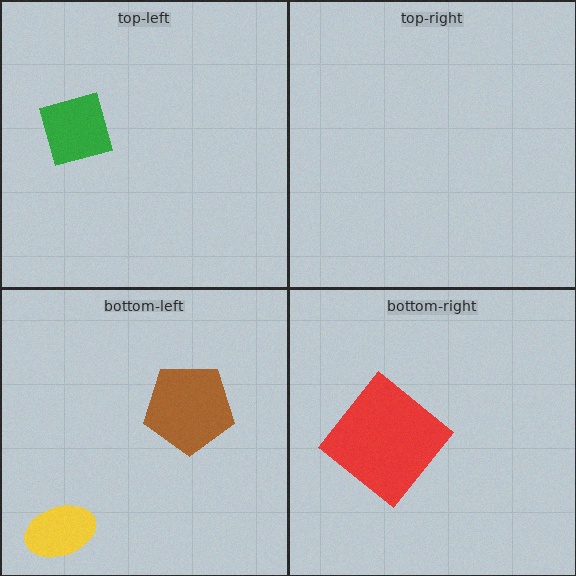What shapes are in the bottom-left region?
The yellow ellipse, the brown pentagon.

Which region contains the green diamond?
The top-left region.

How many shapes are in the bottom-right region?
1.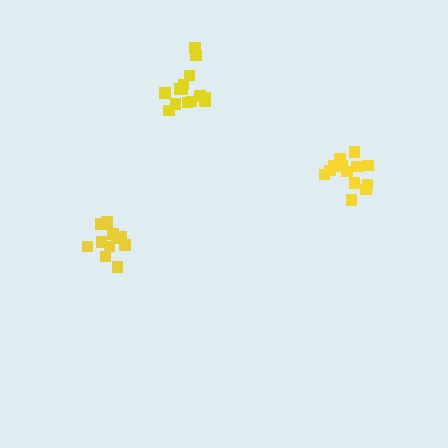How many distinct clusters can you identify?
There are 3 distinct clusters.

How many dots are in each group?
Group 1: 14 dots, Group 2: 13 dots, Group 3: 12 dots (39 total).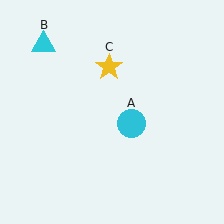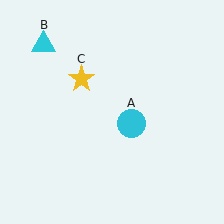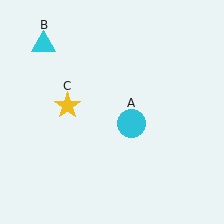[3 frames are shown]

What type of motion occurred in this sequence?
The yellow star (object C) rotated counterclockwise around the center of the scene.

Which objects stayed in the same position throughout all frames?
Cyan circle (object A) and cyan triangle (object B) remained stationary.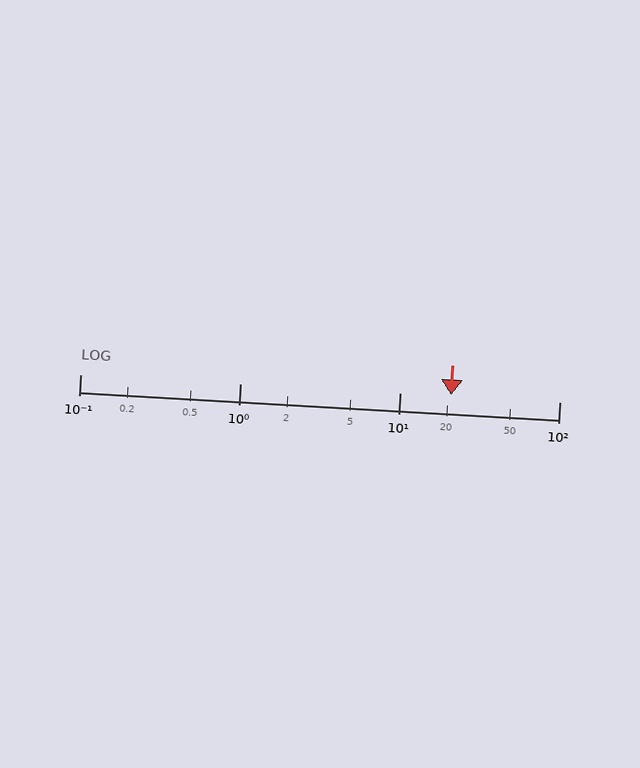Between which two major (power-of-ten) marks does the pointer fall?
The pointer is between 10 and 100.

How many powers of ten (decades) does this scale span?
The scale spans 3 decades, from 0.1 to 100.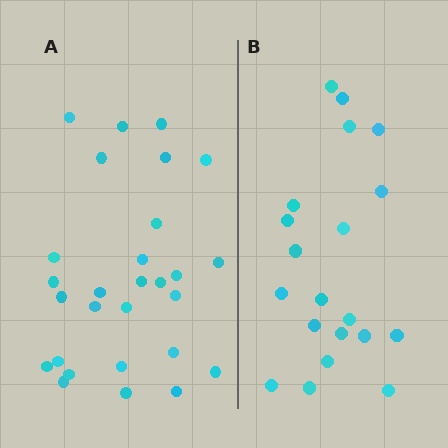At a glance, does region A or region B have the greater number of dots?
Region A (the left region) has more dots.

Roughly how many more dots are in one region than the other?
Region A has roughly 8 or so more dots than region B.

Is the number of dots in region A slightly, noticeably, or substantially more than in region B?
Region A has noticeably more, but not dramatically so. The ratio is roughly 1.4 to 1.